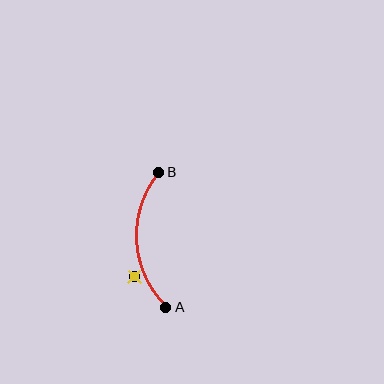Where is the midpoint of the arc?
The arc midpoint is the point on the curve farthest from the straight line joining A and B. It sits to the left of that line.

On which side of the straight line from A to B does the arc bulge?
The arc bulges to the left of the straight line connecting A and B.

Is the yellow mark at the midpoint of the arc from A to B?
No — the yellow mark does not lie on the arc at all. It sits slightly outside the curve.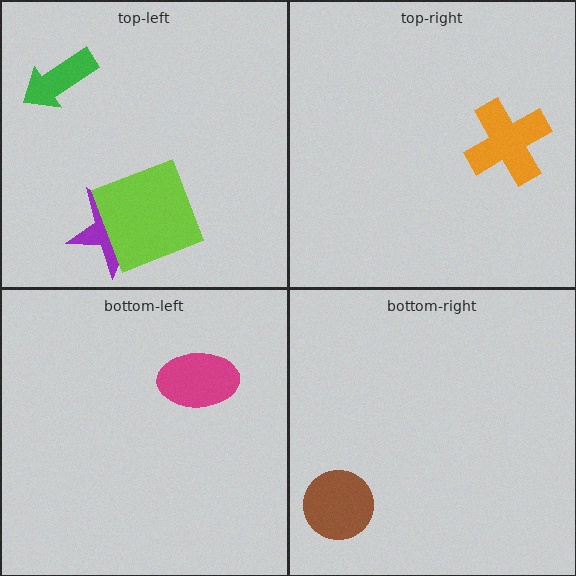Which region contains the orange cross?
The top-right region.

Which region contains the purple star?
The top-left region.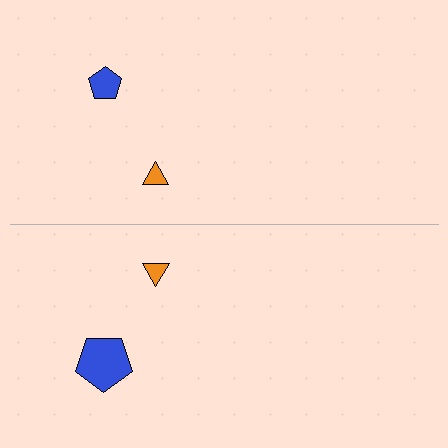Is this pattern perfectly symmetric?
No, the pattern is not perfectly symmetric. The blue pentagon on the bottom side has a different size than its mirror counterpart.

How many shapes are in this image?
There are 4 shapes in this image.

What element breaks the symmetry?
The blue pentagon on the bottom side has a different size than its mirror counterpart.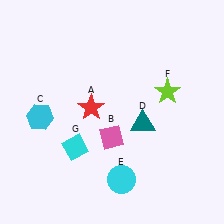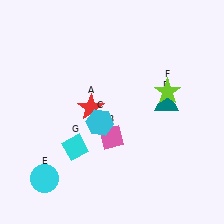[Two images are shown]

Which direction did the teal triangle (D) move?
The teal triangle (D) moved right.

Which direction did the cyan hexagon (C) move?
The cyan hexagon (C) moved right.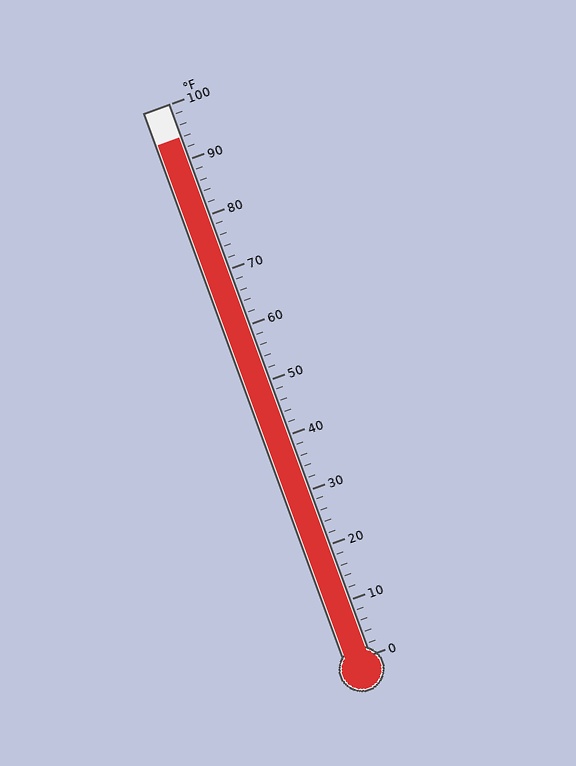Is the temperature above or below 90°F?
The temperature is above 90°F.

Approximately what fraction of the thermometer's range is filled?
The thermometer is filled to approximately 95% of its range.